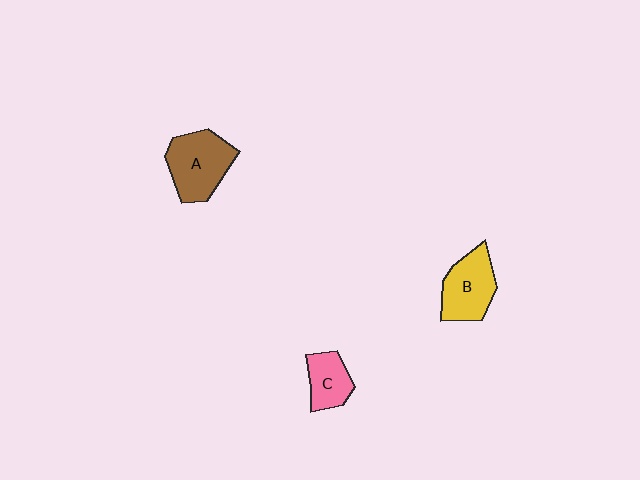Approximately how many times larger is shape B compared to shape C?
Approximately 1.5 times.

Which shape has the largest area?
Shape A (brown).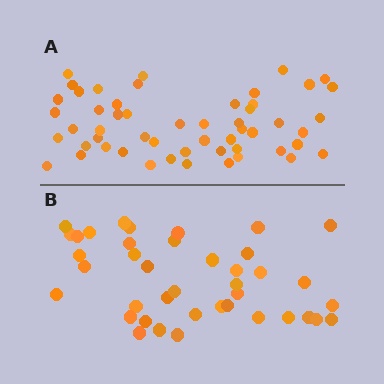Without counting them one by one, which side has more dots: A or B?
Region A (the top region) has more dots.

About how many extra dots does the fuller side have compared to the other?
Region A has approximately 15 more dots than region B.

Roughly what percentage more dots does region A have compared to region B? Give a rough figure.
About 30% more.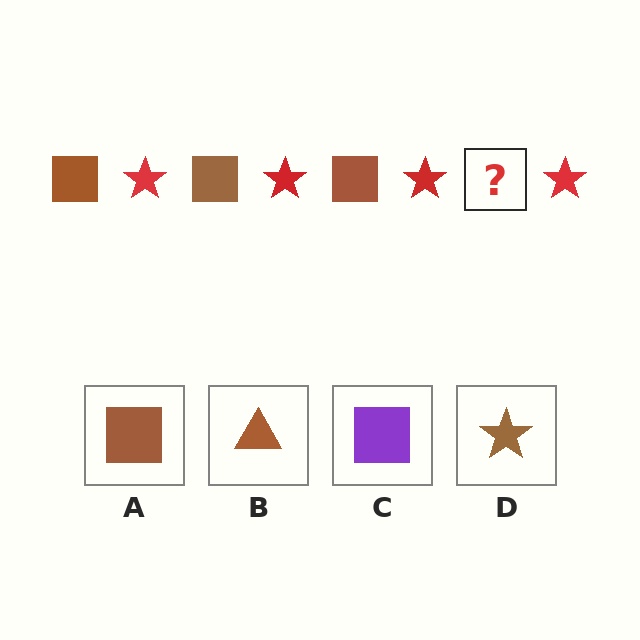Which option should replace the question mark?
Option A.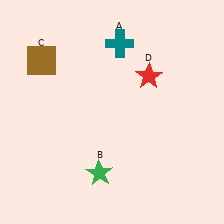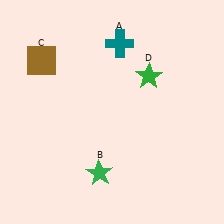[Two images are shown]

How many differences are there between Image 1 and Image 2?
There is 1 difference between the two images.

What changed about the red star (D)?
In Image 1, D is red. In Image 2, it changed to green.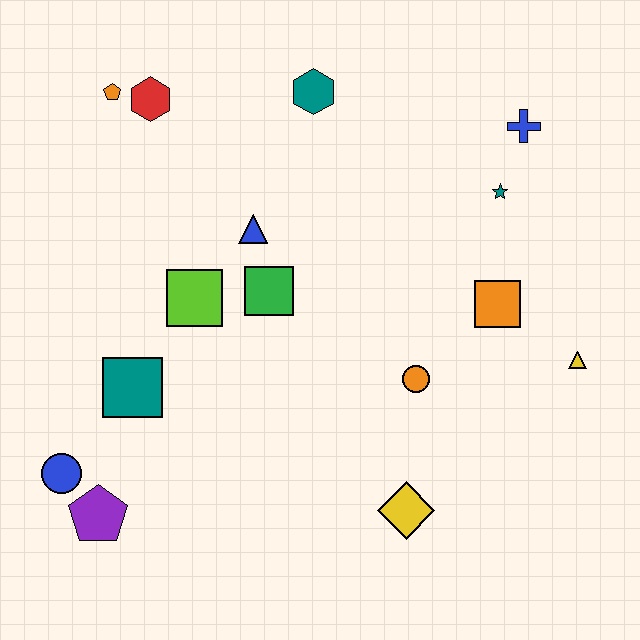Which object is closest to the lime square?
The green square is closest to the lime square.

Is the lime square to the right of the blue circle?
Yes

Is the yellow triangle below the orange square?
Yes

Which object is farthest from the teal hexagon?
The purple pentagon is farthest from the teal hexagon.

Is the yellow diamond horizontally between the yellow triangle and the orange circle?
No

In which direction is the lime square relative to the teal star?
The lime square is to the left of the teal star.